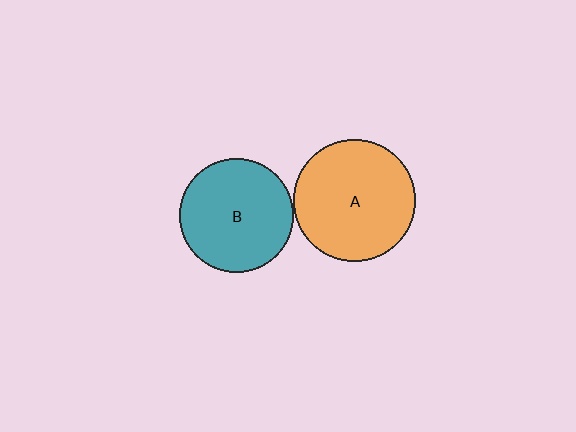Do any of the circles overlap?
No, none of the circles overlap.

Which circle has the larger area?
Circle A (orange).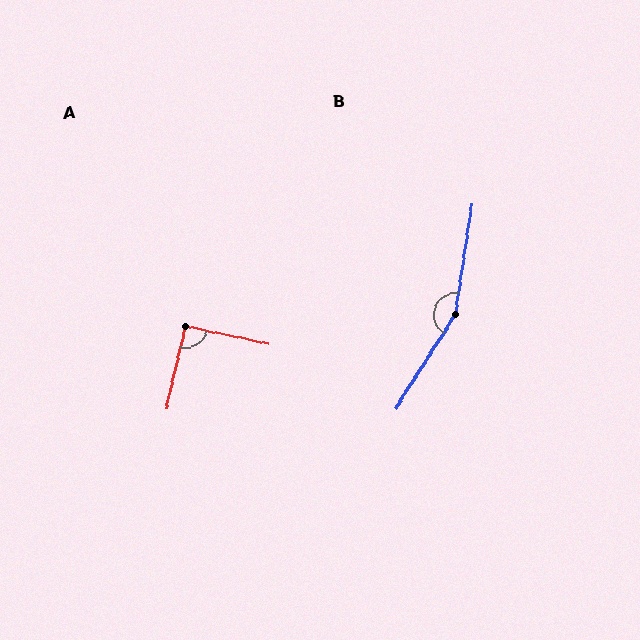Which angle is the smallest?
A, at approximately 91 degrees.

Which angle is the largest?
B, at approximately 156 degrees.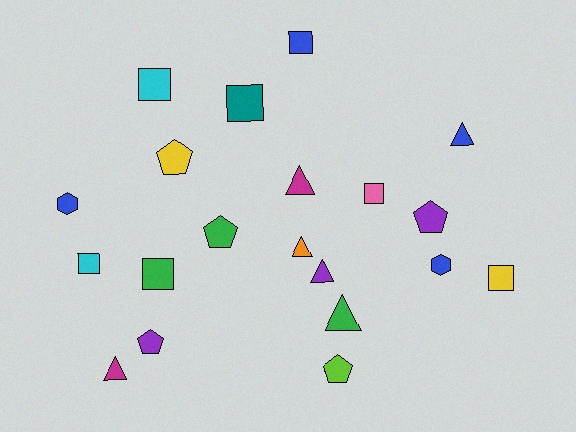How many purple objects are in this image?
There are 3 purple objects.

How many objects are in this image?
There are 20 objects.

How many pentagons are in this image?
There are 5 pentagons.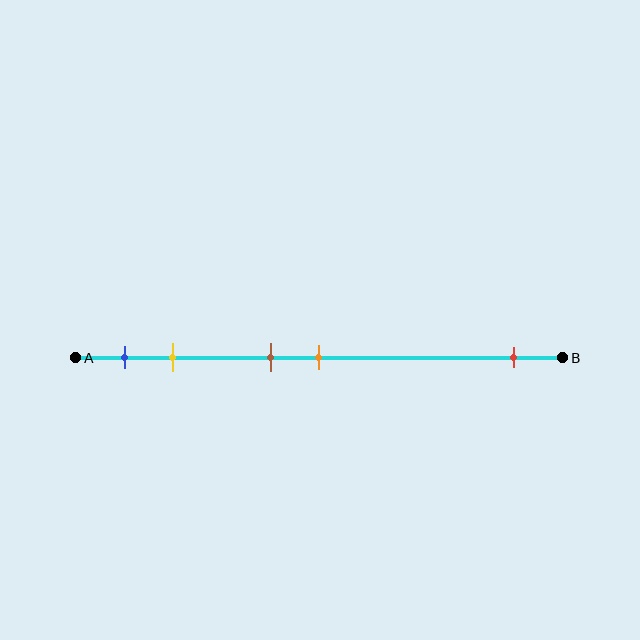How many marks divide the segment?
There are 5 marks dividing the segment.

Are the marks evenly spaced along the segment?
No, the marks are not evenly spaced.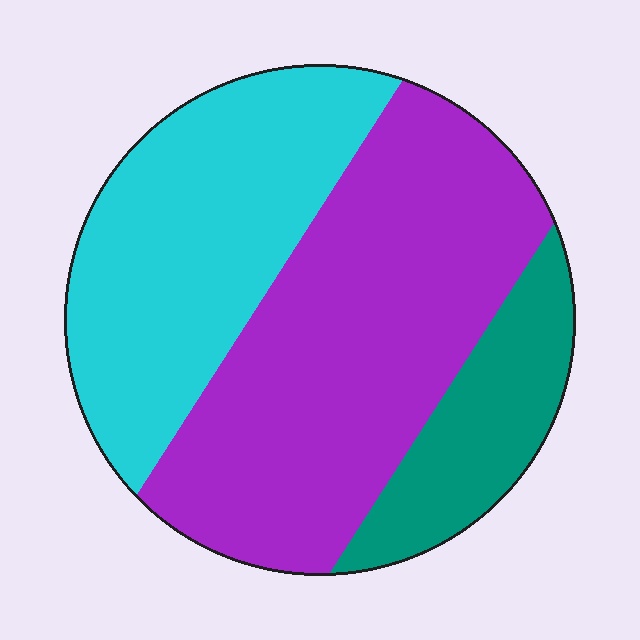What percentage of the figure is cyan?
Cyan takes up between a quarter and a half of the figure.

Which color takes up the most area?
Purple, at roughly 50%.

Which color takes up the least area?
Teal, at roughly 15%.